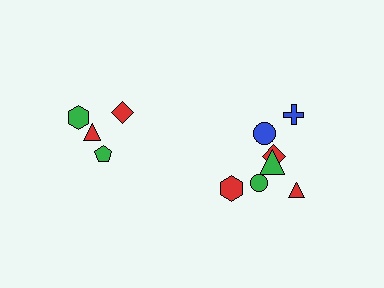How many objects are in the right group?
There are 7 objects.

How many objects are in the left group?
There are 4 objects.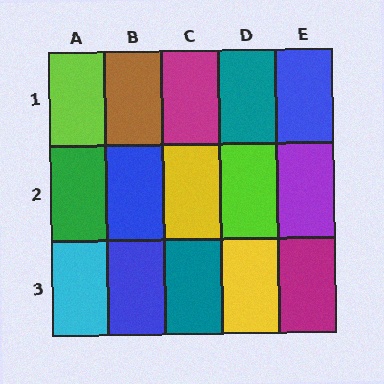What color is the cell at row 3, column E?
Magenta.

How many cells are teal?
2 cells are teal.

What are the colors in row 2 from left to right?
Green, blue, yellow, lime, purple.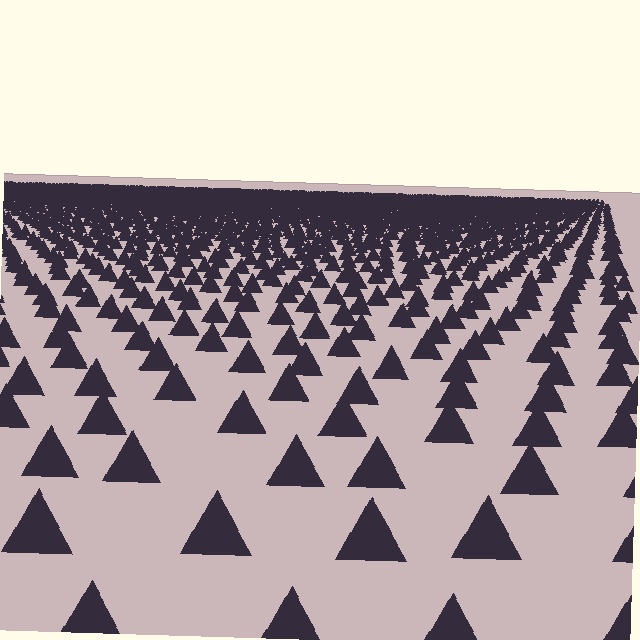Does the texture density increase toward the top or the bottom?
Density increases toward the top.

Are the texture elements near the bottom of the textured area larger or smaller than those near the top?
Larger. Near the bottom, elements are closer to the viewer and appear at a bigger on-screen size.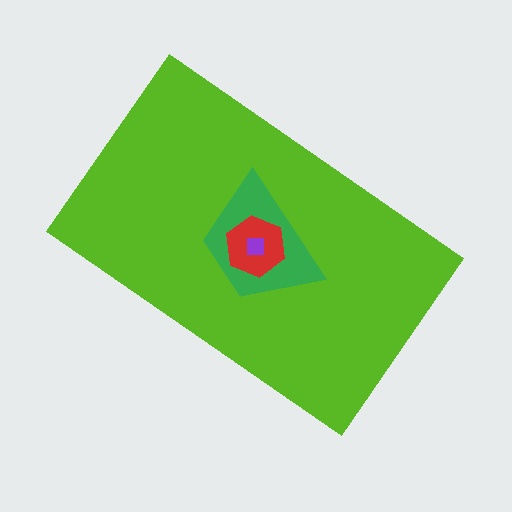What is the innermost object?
The purple square.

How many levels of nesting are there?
4.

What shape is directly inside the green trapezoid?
The red hexagon.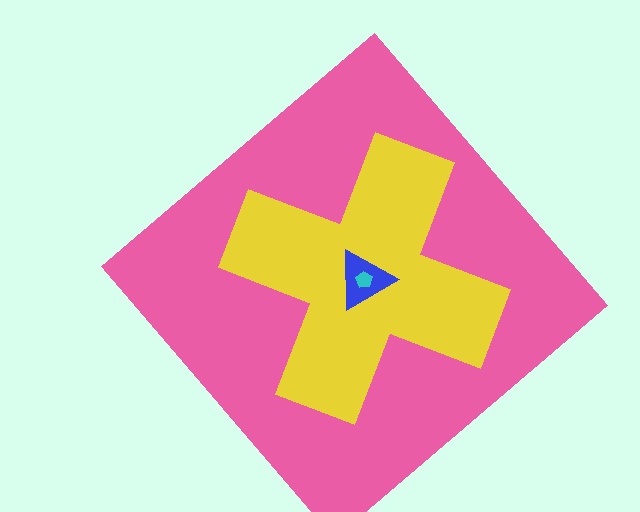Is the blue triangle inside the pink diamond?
Yes.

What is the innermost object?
The cyan pentagon.